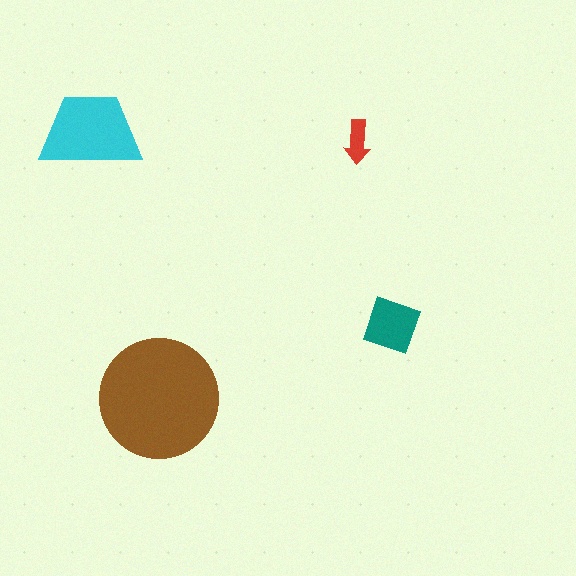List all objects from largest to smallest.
The brown circle, the cyan trapezoid, the teal diamond, the red arrow.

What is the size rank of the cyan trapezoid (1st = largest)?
2nd.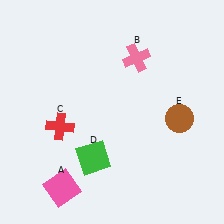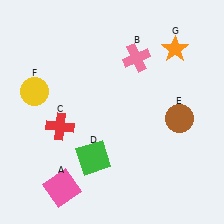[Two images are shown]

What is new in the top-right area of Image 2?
An orange star (G) was added in the top-right area of Image 2.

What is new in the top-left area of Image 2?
A yellow circle (F) was added in the top-left area of Image 2.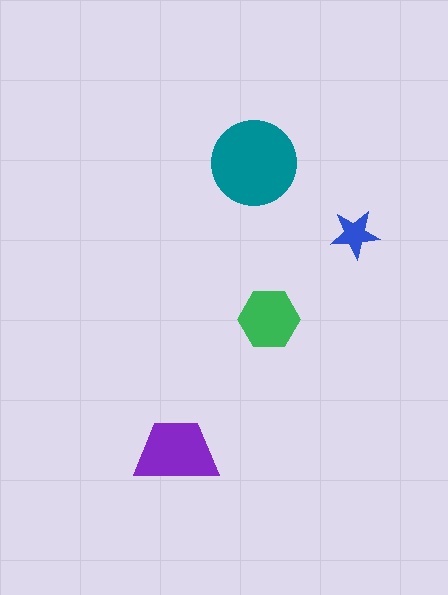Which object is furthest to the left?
The purple trapezoid is leftmost.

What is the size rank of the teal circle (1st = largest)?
1st.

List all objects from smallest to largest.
The blue star, the green hexagon, the purple trapezoid, the teal circle.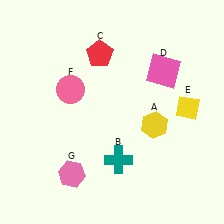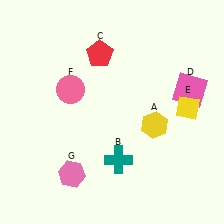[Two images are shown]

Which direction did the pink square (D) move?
The pink square (D) moved right.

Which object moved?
The pink square (D) moved right.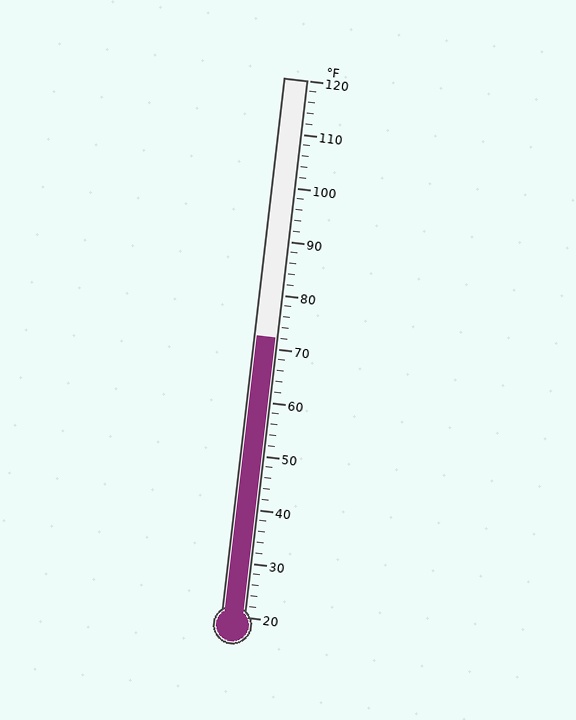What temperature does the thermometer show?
The thermometer shows approximately 72°F.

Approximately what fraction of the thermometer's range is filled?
The thermometer is filled to approximately 50% of its range.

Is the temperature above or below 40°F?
The temperature is above 40°F.